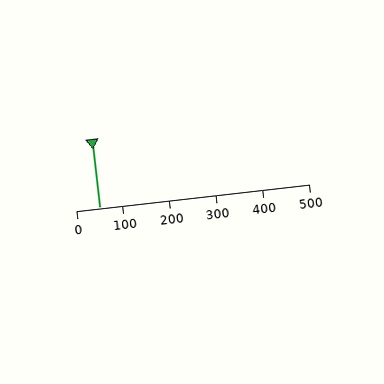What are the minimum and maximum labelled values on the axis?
The axis runs from 0 to 500.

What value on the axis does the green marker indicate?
The marker indicates approximately 50.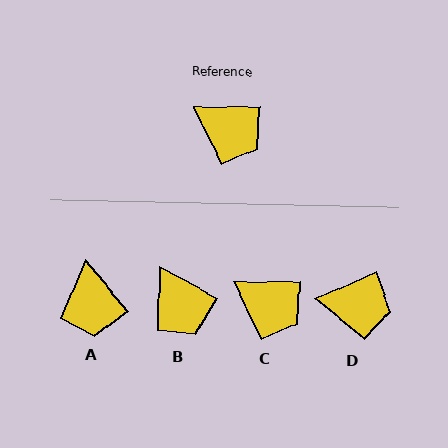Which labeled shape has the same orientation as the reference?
C.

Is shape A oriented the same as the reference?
No, it is off by about 50 degrees.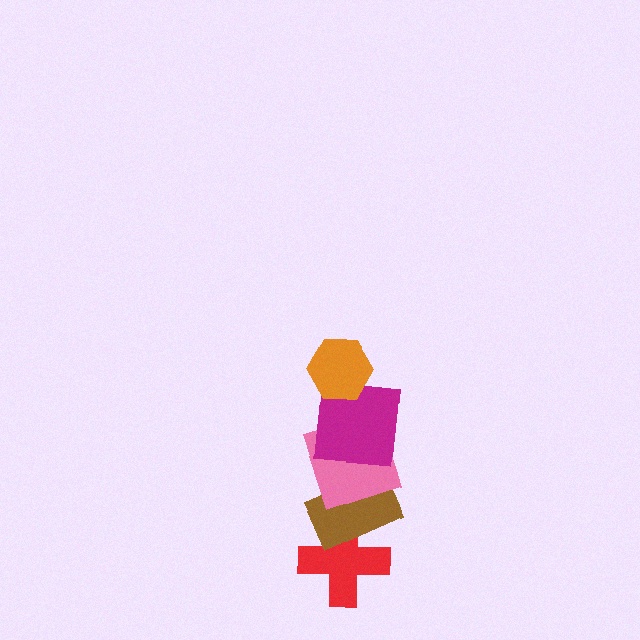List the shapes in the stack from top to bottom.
From top to bottom: the orange hexagon, the magenta square, the pink square, the brown rectangle, the red cross.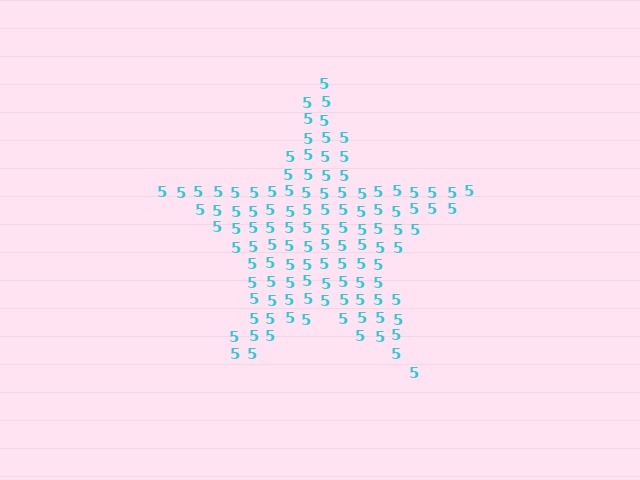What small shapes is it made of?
It is made of small digit 5's.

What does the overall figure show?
The overall figure shows a star.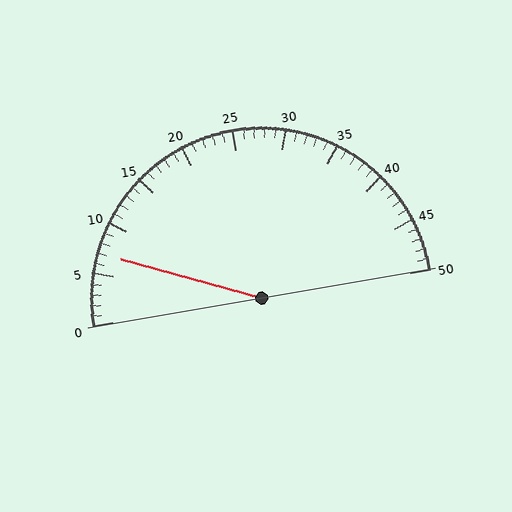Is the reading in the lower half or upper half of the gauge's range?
The reading is in the lower half of the range (0 to 50).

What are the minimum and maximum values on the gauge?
The gauge ranges from 0 to 50.